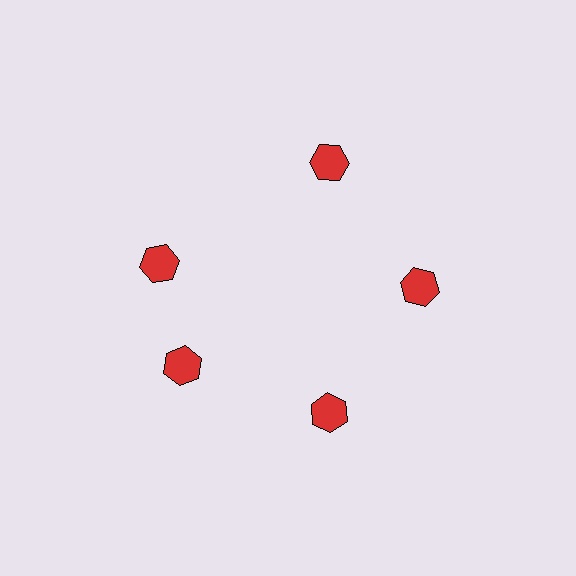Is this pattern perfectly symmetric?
No. The 5 red hexagons are arranged in a ring, but one element near the 10 o'clock position is rotated out of alignment along the ring, breaking the 5-fold rotational symmetry.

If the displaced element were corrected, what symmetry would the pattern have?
It would have 5-fold rotational symmetry — the pattern would map onto itself every 72 degrees.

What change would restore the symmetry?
The symmetry would be restored by rotating it back into even spacing with its neighbors so that all 5 hexagons sit at equal angles and equal distance from the center.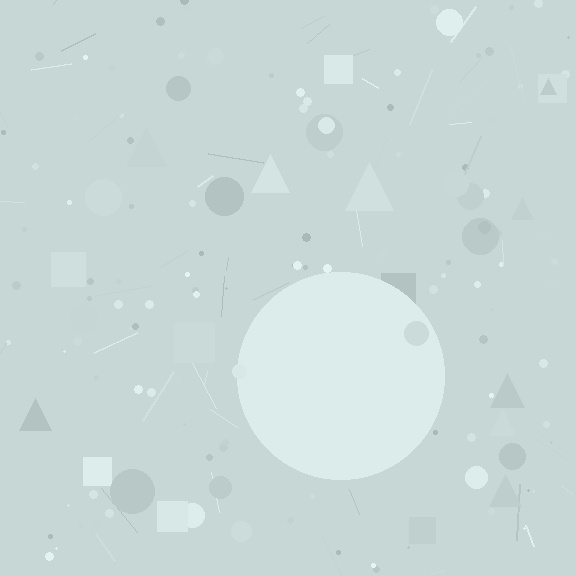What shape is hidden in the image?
A circle is hidden in the image.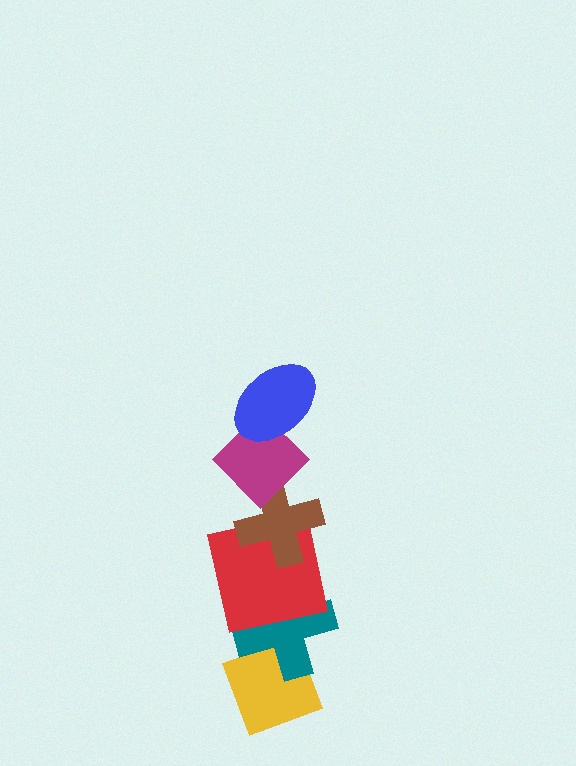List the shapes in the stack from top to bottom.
From top to bottom: the blue ellipse, the magenta diamond, the brown cross, the red square, the teal cross, the yellow diamond.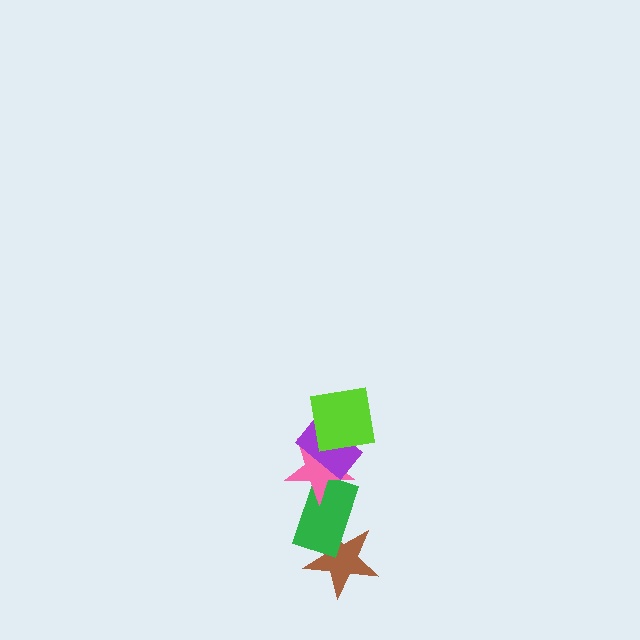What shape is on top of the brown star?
The green rectangle is on top of the brown star.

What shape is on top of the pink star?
The purple rectangle is on top of the pink star.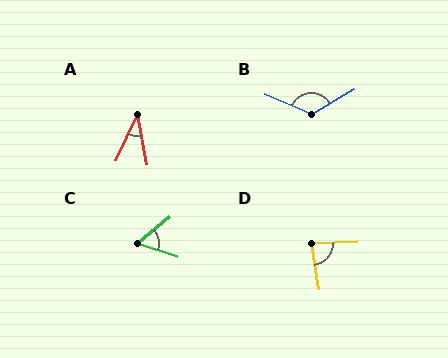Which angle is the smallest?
A, at approximately 35 degrees.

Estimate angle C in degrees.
Approximately 57 degrees.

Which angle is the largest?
B, at approximately 126 degrees.